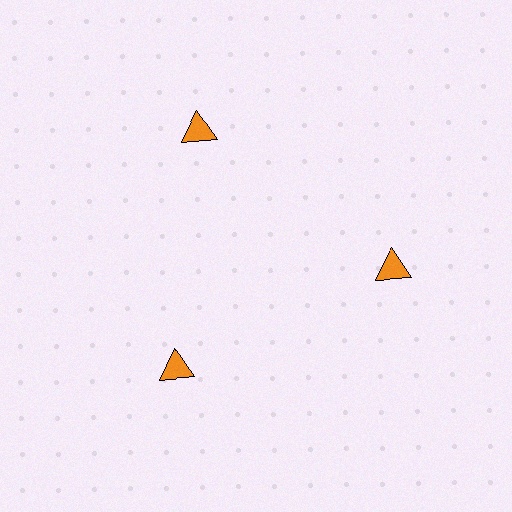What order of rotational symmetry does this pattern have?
This pattern has 3-fold rotational symmetry.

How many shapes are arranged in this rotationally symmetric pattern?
There are 3 shapes, arranged in 3 groups of 1.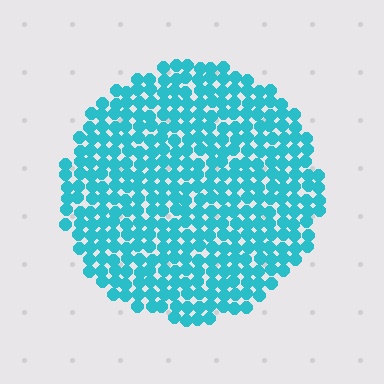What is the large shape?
The large shape is a circle.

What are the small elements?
The small elements are circles.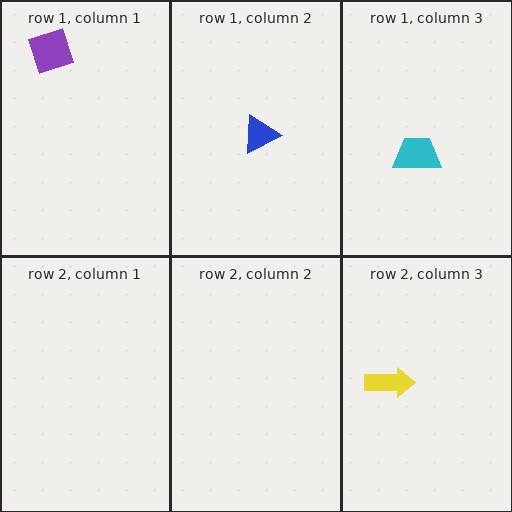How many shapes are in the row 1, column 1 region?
1.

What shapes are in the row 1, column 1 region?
The purple diamond.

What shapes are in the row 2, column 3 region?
The yellow arrow.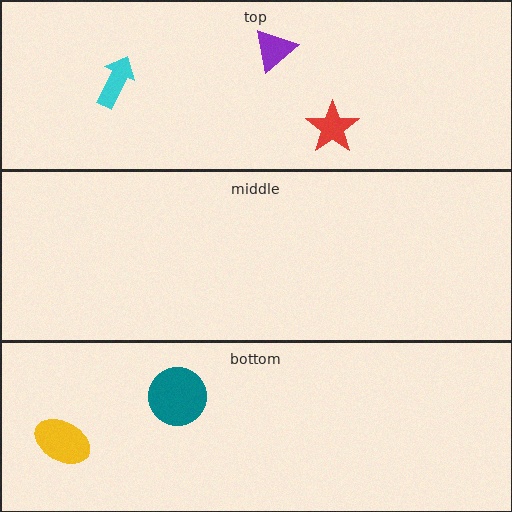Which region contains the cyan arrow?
The top region.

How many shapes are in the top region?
3.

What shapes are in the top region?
The red star, the cyan arrow, the purple triangle.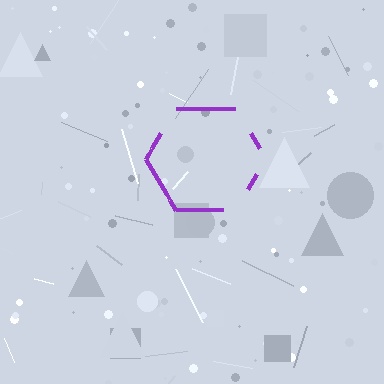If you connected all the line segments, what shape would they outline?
They would outline a hexagon.